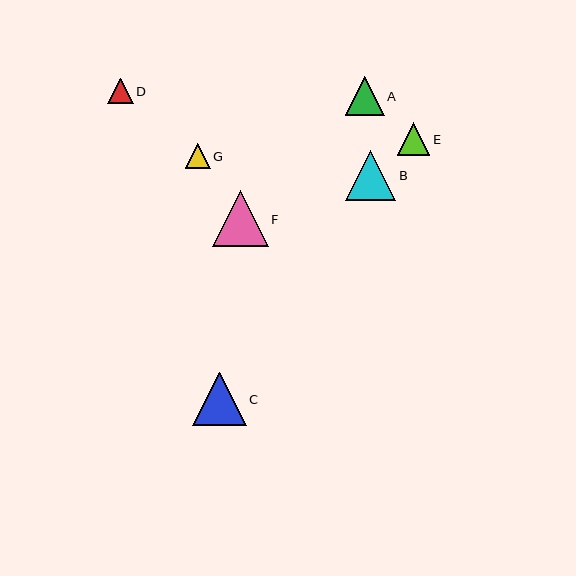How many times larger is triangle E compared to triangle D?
Triangle E is approximately 1.3 times the size of triangle D.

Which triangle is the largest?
Triangle F is the largest with a size of approximately 56 pixels.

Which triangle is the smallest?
Triangle G is the smallest with a size of approximately 25 pixels.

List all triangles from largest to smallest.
From largest to smallest: F, C, B, A, E, D, G.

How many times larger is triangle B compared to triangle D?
Triangle B is approximately 1.9 times the size of triangle D.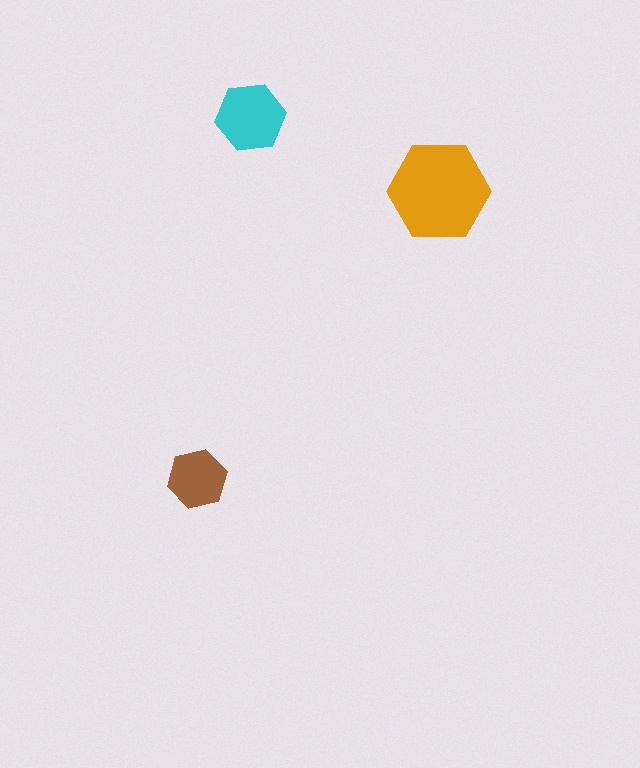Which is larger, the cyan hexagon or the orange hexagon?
The orange one.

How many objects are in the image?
There are 3 objects in the image.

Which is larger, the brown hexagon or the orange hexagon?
The orange one.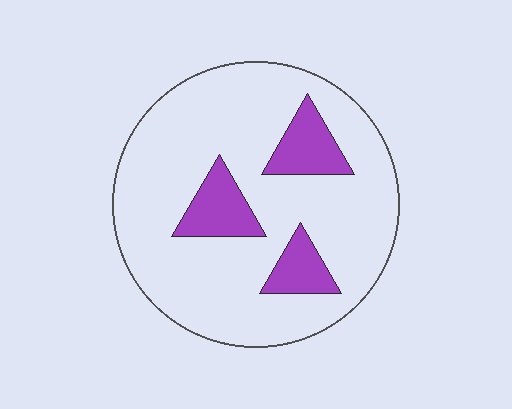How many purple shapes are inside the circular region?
3.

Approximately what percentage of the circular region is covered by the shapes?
Approximately 15%.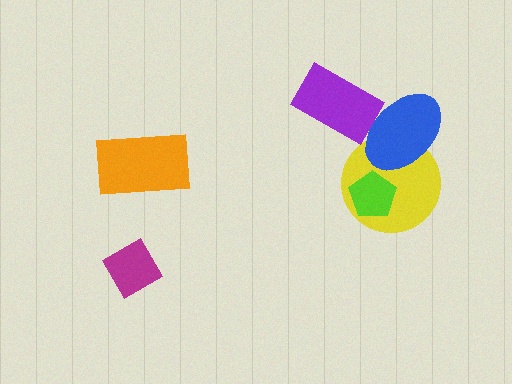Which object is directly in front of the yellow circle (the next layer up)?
The lime pentagon is directly in front of the yellow circle.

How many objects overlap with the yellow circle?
2 objects overlap with the yellow circle.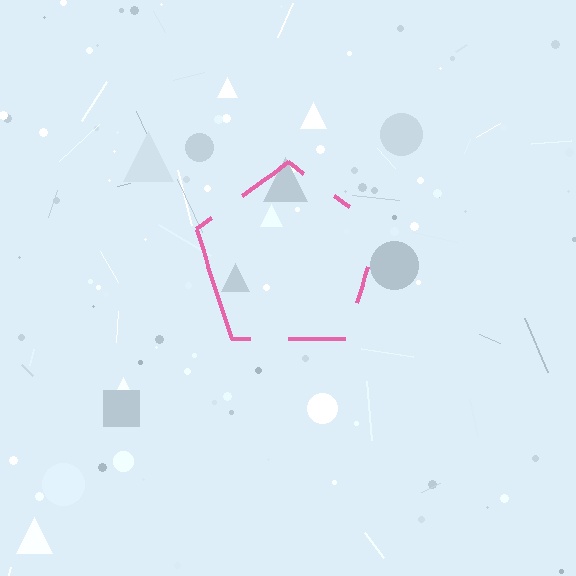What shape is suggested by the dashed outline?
The dashed outline suggests a pentagon.